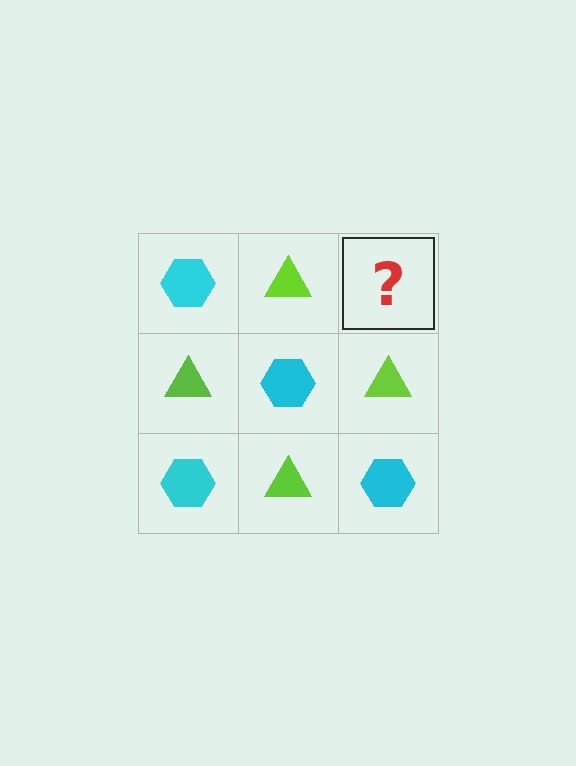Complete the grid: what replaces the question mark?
The question mark should be replaced with a cyan hexagon.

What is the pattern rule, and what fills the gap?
The rule is that it alternates cyan hexagon and lime triangle in a checkerboard pattern. The gap should be filled with a cyan hexagon.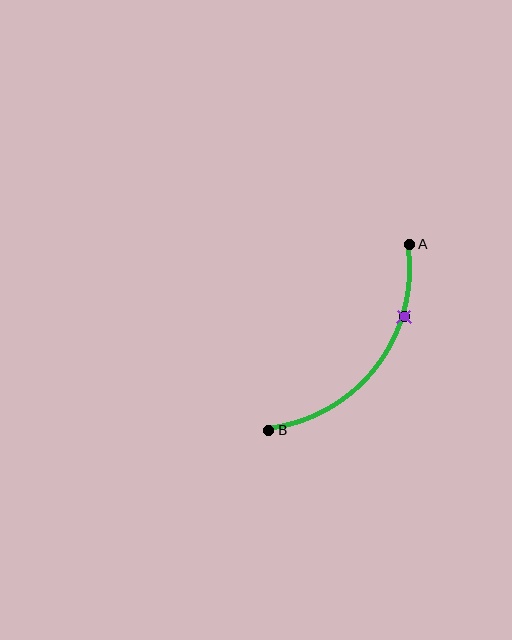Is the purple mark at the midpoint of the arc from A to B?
No. The purple mark lies on the arc but is closer to endpoint A. The arc midpoint would be at the point on the curve equidistant along the arc from both A and B.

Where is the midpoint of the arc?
The arc midpoint is the point on the curve farthest from the straight line joining A and B. It sits below and to the right of that line.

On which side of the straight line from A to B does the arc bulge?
The arc bulges below and to the right of the straight line connecting A and B.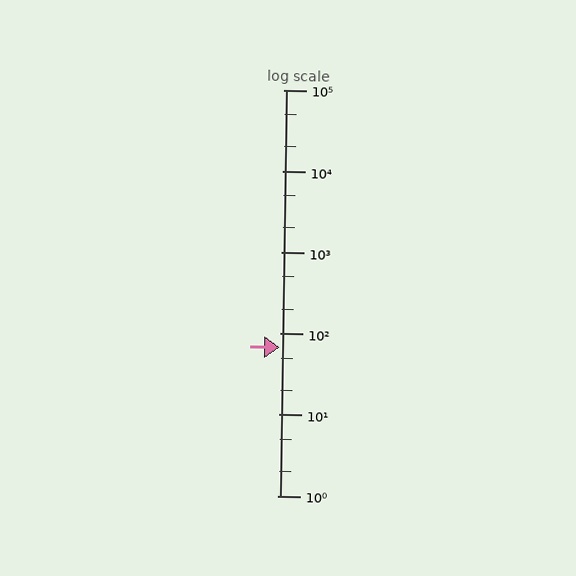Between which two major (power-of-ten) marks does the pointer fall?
The pointer is between 10 and 100.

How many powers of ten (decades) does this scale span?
The scale spans 5 decades, from 1 to 100000.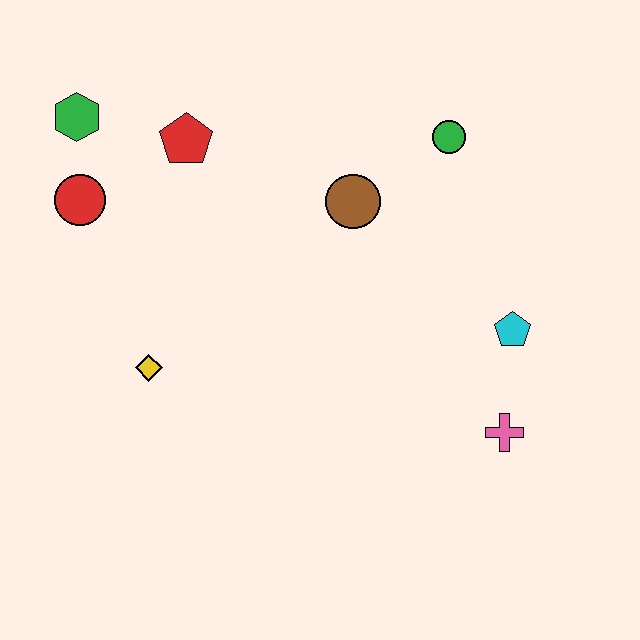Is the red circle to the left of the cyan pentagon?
Yes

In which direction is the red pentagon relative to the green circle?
The red pentagon is to the left of the green circle.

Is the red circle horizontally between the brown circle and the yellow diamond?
No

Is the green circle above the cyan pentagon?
Yes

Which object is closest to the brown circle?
The green circle is closest to the brown circle.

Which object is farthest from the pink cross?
The green hexagon is farthest from the pink cross.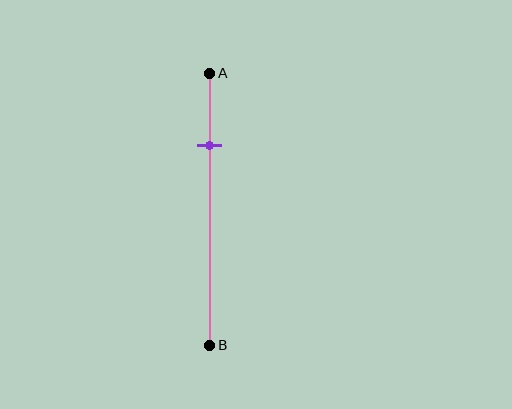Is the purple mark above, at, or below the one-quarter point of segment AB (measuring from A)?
The purple mark is approximately at the one-quarter point of segment AB.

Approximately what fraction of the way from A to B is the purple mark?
The purple mark is approximately 25% of the way from A to B.